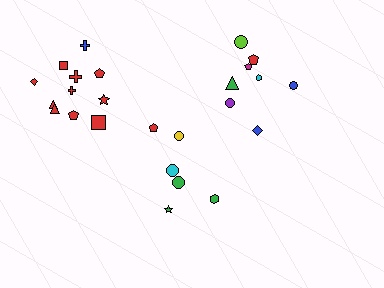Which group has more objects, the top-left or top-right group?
The top-left group.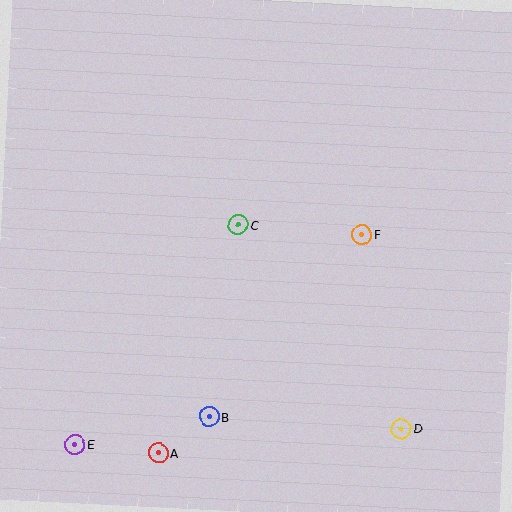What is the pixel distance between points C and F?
The distance between C and F is 124 pixels.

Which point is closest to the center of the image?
Point C at (238, 225) is closest to the center.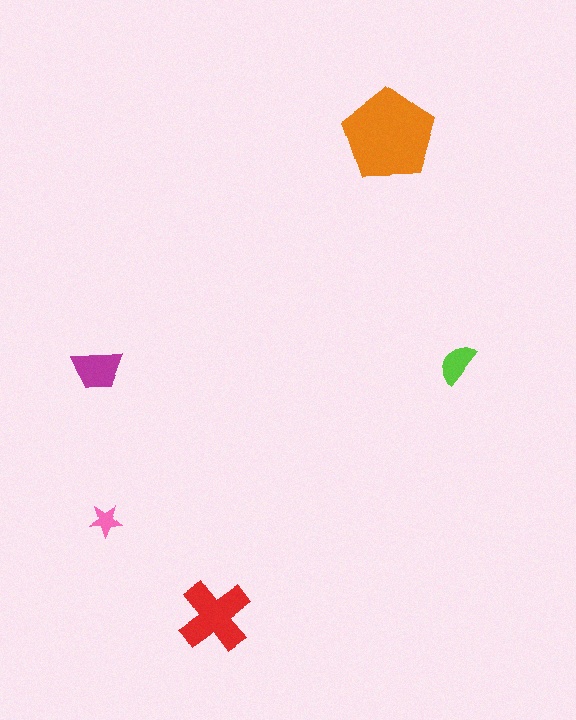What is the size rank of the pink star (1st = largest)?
5th.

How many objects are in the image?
There are 5 objects in the image.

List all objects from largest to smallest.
The orange pentagon, the red cross, the magenta trapezoid, the lime semicircle, the pink star.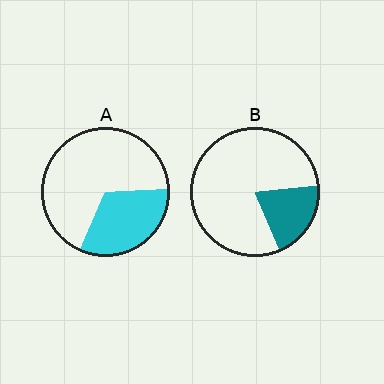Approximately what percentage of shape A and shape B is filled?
A is approximately 35% and B is approximately 20%.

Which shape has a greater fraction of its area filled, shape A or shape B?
Shape A.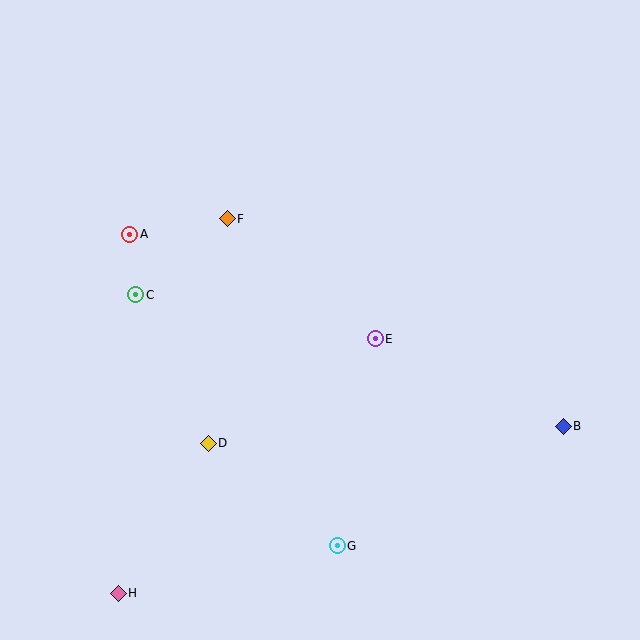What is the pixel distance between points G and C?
The distance between G and C is 322 pixels.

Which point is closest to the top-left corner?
Point A is closest to the top-left corner.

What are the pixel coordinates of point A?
Point A is at (130, 234).